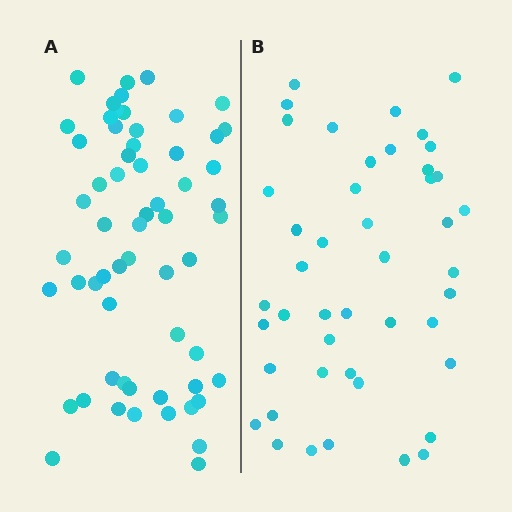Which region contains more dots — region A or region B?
Region A (the left region) has more dots.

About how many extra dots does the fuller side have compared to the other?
Region A has approximately 15 more dots than region B.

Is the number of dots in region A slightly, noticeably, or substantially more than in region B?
Region A has noticeably more, but not dramatically so. The ratio is roughly 1.3 to 1.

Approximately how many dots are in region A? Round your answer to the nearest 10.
About 60 dots.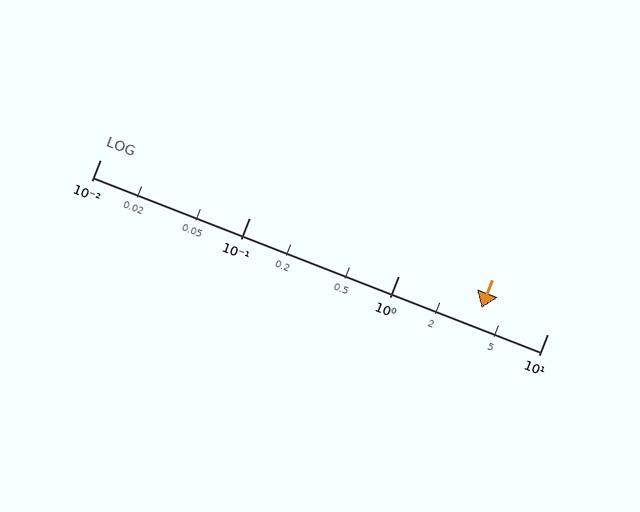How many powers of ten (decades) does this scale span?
The scale spans 3 decades, from 0.01 to 10.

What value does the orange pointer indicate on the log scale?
The pointer indicates approximately 3.6.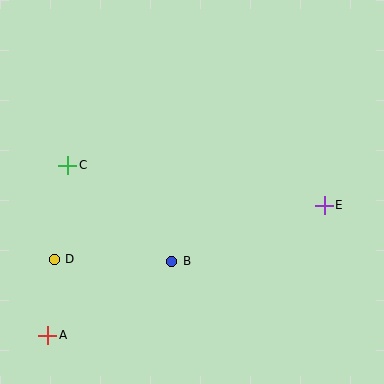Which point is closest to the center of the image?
Point B at (172, 261) is closest to the center.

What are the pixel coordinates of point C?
Point C is at (68, 165).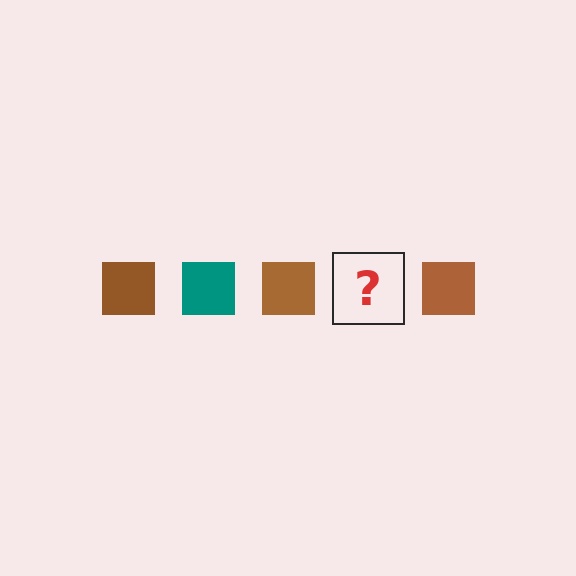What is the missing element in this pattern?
The missing element is a teal square.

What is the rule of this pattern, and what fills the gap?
The rule is that the pattern cycles through brown, teal squares. The gap should be filled with a teal square.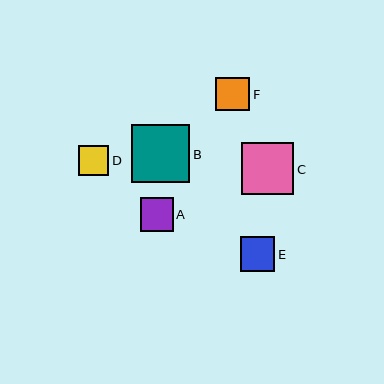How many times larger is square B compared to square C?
Square B is approximately 1.1 times the size of square C.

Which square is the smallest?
Square D is the smallest with a size of approximately 30 pixels.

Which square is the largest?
Square B is the largest with a size of approximately 59 pixels.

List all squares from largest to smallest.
From largest to smallest: B, C, E, F, A, D.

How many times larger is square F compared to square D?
Square F is approximately 1.1 times the size of square D.